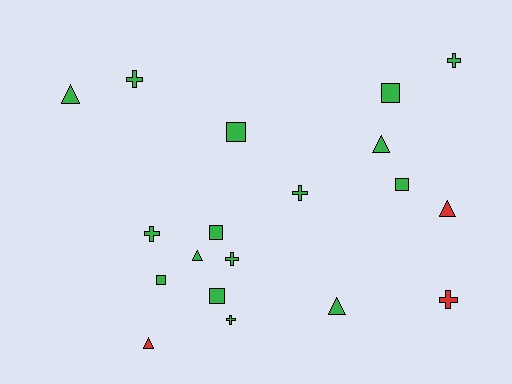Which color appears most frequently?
Green, with 16 objects.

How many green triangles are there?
There are 4 green triangles.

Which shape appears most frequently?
Cross, with 7 objects.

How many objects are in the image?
There are 19 objects.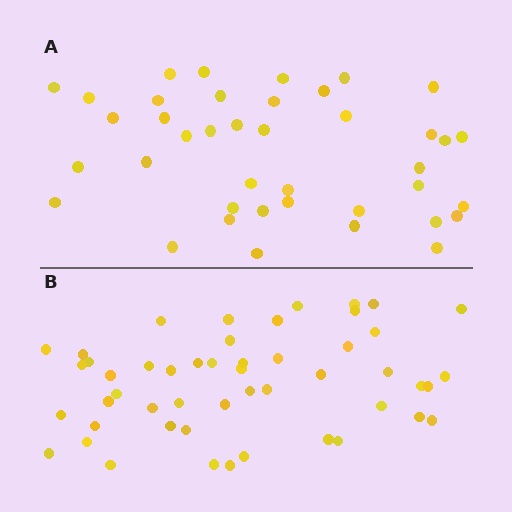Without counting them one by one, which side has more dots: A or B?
Region B (the bottom region) has more dots.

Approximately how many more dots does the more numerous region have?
Region B has roughly 10 or so more dots than region A.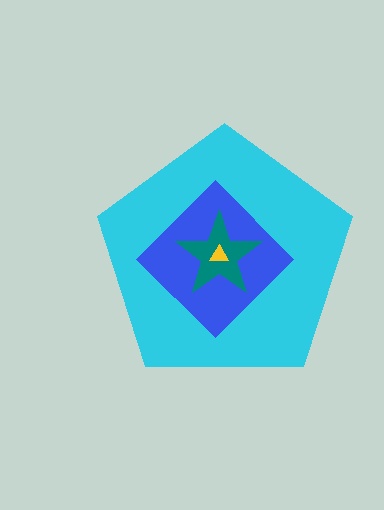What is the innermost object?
The yellow triangle.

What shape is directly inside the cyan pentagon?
The blue diamond.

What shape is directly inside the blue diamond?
The teal star.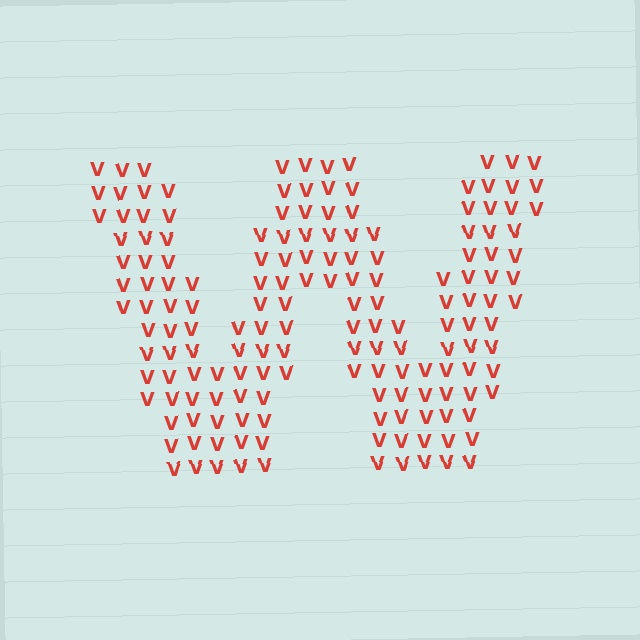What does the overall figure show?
The overall figure shows the letter W.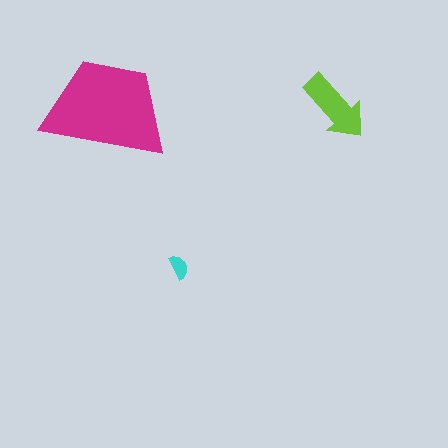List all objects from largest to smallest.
The magenta trapezoid, the lime arrow, the cyan semicircle.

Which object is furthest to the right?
The lime arrow is rightmost.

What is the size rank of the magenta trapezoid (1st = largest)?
1st.